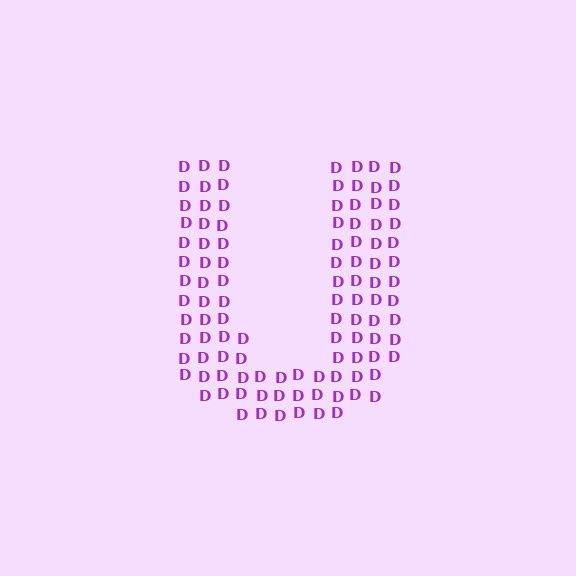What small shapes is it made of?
It is made of small letter D's.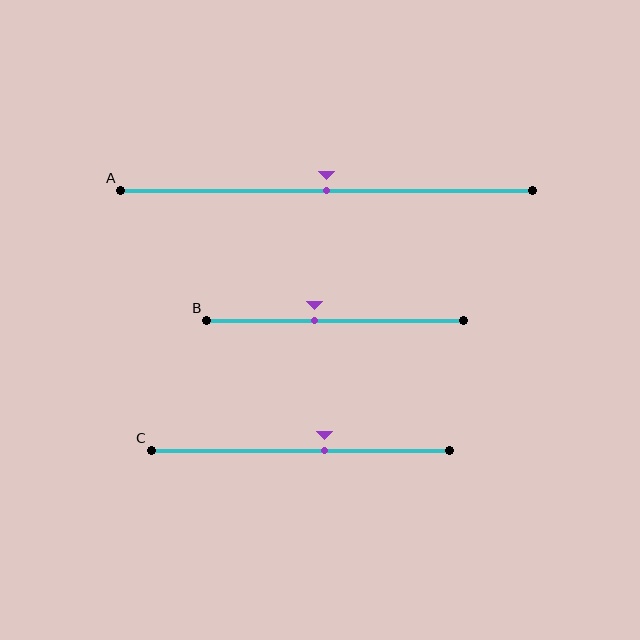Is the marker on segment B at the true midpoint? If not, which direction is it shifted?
No, the marker on segment B is shifted to the left by about 8% of the segment length.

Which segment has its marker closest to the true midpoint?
Segment A has its marker closest to the true midpoint.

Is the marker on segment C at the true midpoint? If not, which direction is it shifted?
No, the marker on segment C is shifted to the right by about 8% of the segment length.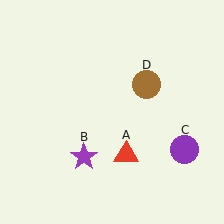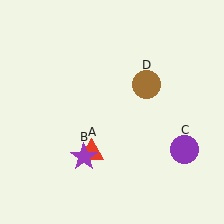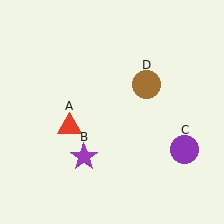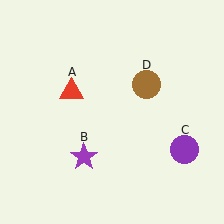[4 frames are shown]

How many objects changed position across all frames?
1 object changed position: red triangle (object A).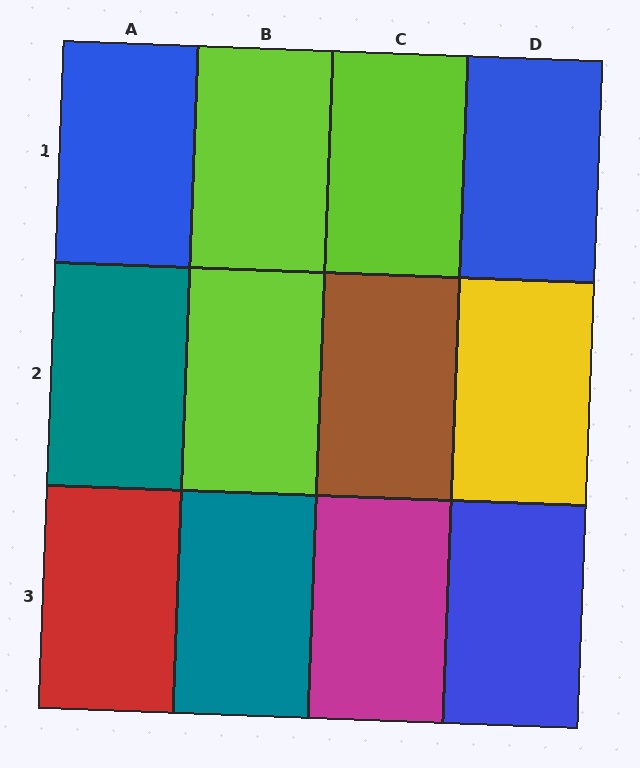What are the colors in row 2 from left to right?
Teal, lime, brown, yellow.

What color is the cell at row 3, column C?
Magenta.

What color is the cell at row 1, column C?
Lime.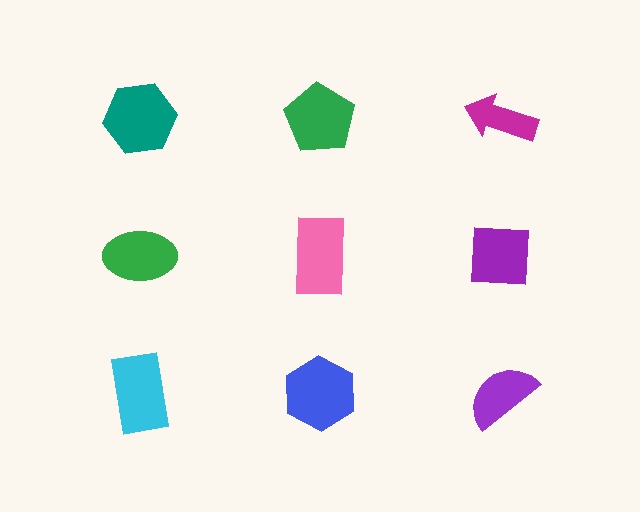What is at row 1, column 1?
A teal hexagon.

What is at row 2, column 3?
A purple square.